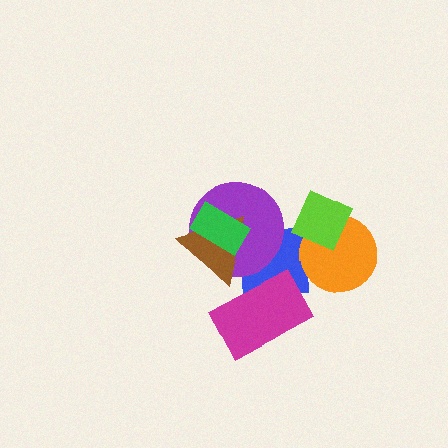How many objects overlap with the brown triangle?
3 objects overlap with the brown triangle.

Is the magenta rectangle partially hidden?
No, no other shape covers it.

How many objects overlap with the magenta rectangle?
1 object overlaps with the magenta rectangle.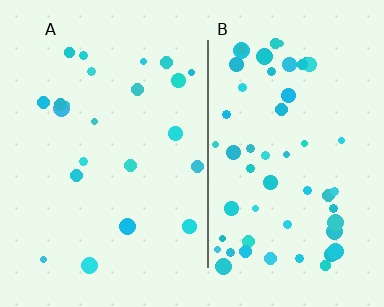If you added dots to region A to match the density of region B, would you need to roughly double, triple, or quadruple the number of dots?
Approximately double.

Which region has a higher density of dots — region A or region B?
B (the right).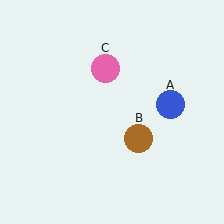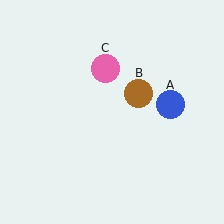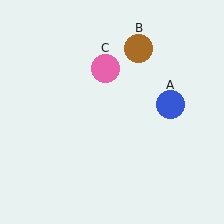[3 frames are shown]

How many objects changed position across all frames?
1 object changed position: brown circle (object B).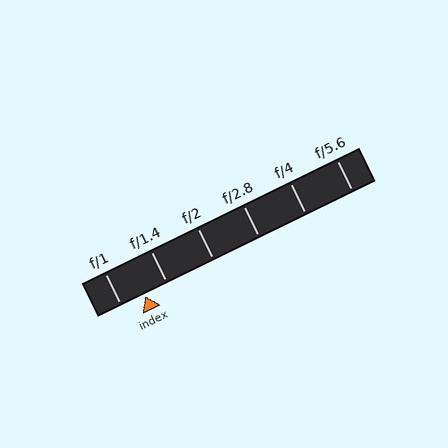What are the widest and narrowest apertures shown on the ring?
The widest aperture shown is f/1 and the narrowest is f/5.6.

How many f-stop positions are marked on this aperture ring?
There are 6 f-stop positions marked.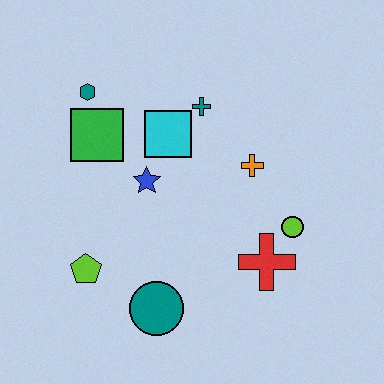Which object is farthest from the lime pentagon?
The lime circle is farthest from the lime pentagon.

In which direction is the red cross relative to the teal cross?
The red cross is below the teal cross.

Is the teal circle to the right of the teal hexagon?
Yes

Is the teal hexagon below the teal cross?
No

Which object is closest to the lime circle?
The red cross is closest to the lime circle.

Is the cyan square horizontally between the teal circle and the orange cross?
Yes